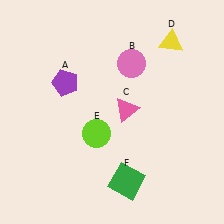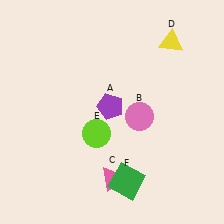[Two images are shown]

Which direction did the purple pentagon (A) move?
The purple pentagon (A) moved right.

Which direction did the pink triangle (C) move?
The pink triangle (C) moved down.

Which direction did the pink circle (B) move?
The pink circle (B) moved down.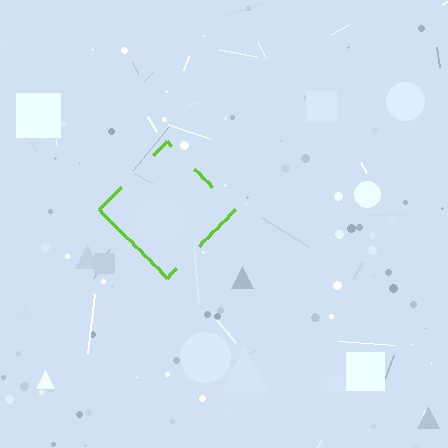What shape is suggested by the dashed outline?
The dashed outline suggests a diamond.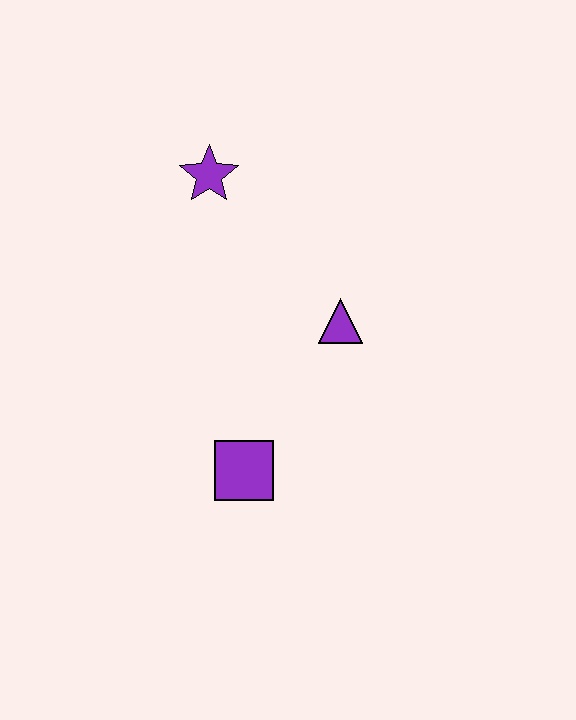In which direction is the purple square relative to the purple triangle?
The purple square is below the purple triangle.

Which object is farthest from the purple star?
The purple square is farthest from the purple star.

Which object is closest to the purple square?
The purple triangle is closest to the purple square.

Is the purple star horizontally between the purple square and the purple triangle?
No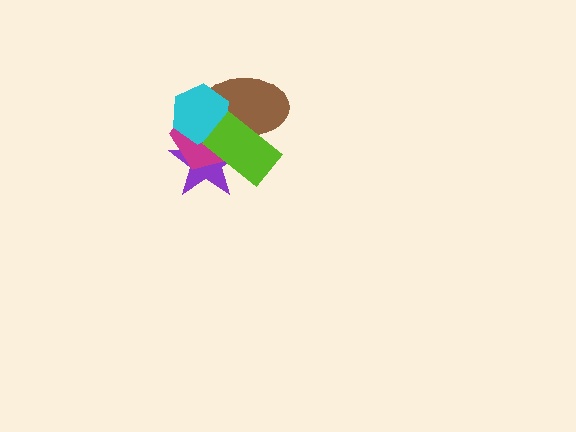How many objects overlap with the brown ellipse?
4 objects overlap with the brown ellipse.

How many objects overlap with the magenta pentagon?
4 objects overlap with the magenta pentagon.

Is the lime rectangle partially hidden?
No, no other shape covers it.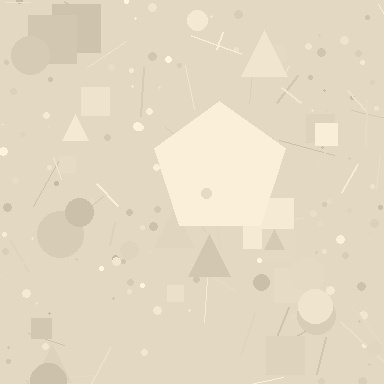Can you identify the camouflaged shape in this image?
The camouflaged shape is a pentagon.